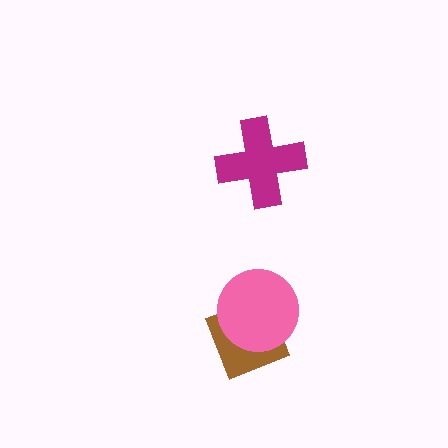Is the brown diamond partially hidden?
Yes, it is partially covered by another shape.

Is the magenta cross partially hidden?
No, no other shape covers it.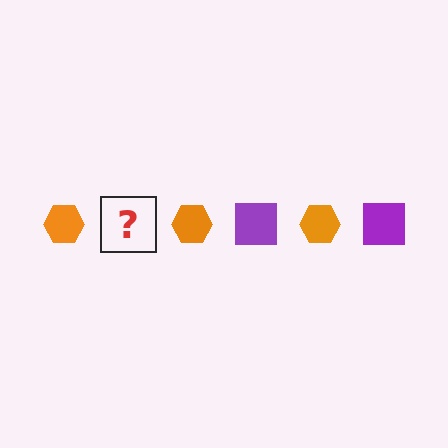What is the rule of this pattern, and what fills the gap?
The rule is that the pattern alternates between orange hexagon and purple square. The gap should be filled with a purple square.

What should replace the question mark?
The question mark should be replaced with a purple square.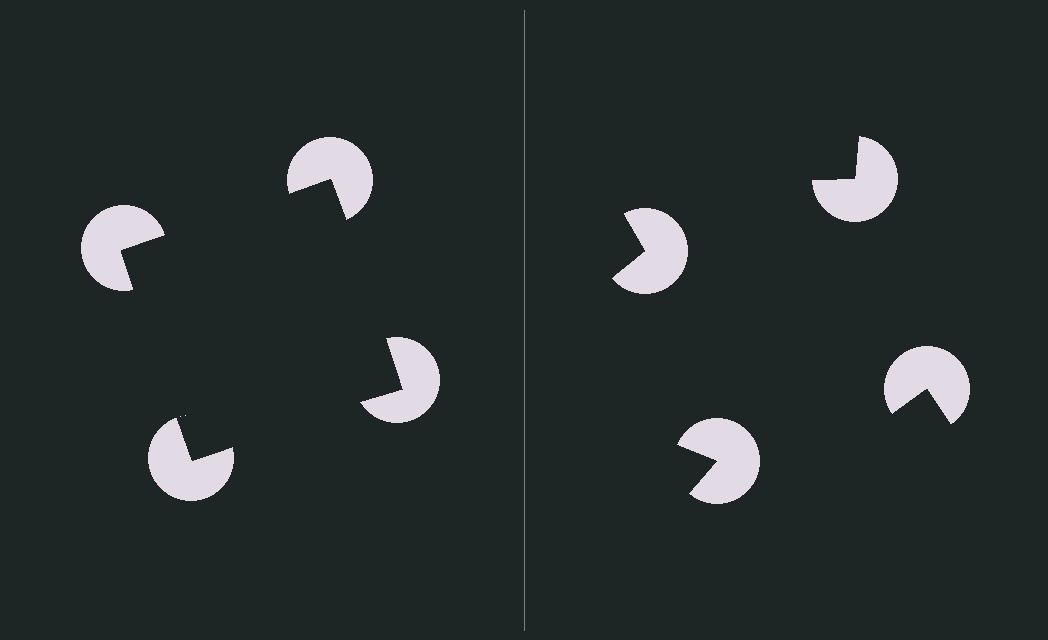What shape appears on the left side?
An illusory square.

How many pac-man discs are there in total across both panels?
8 — 4 on each side.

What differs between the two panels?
The pac-man discs are positioned identically on both sides; only the wedge orientations differ. On the left they align to a square; on the right they are misaligned.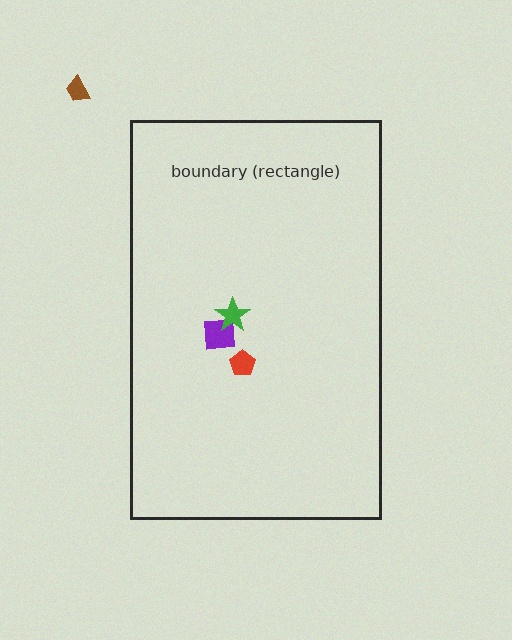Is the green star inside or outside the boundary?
Inside.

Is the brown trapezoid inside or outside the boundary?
Outside.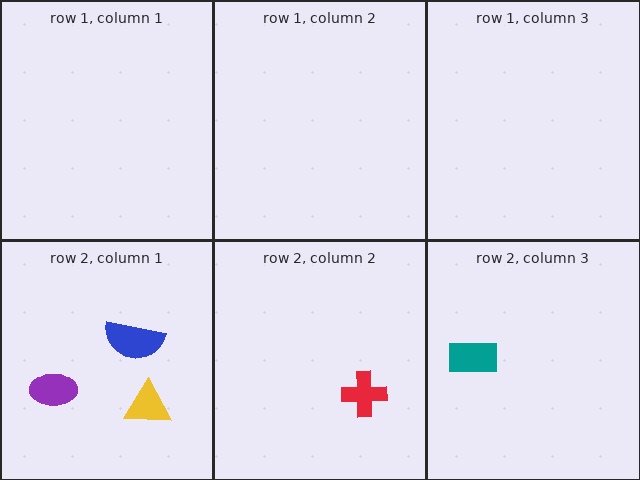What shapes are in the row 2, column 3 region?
The teal rectangle.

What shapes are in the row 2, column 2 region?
The red cross.